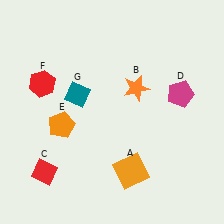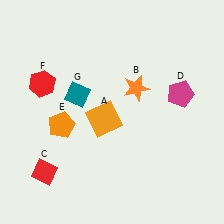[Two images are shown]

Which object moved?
The orange square (A) moved up.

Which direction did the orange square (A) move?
The orange square (A) moved up.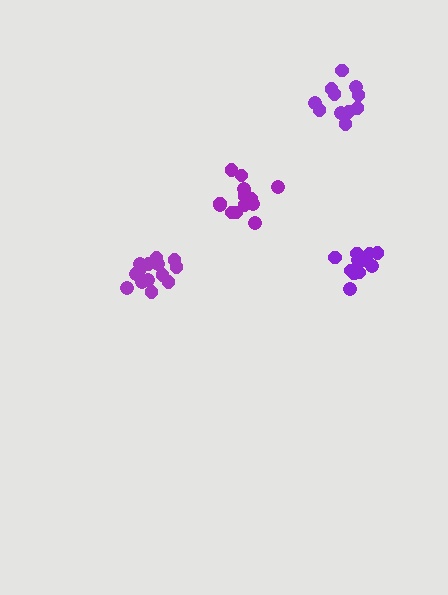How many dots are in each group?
Group 1: 14 dots, Group 2: 11 dots, Group 3: 14 dots, Group 4: 11 dots (50 total).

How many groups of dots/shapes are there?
There are 4 groups.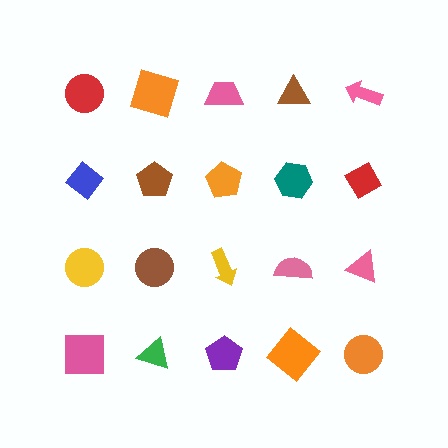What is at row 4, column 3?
A purple pentagon.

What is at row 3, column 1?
A yellow circle.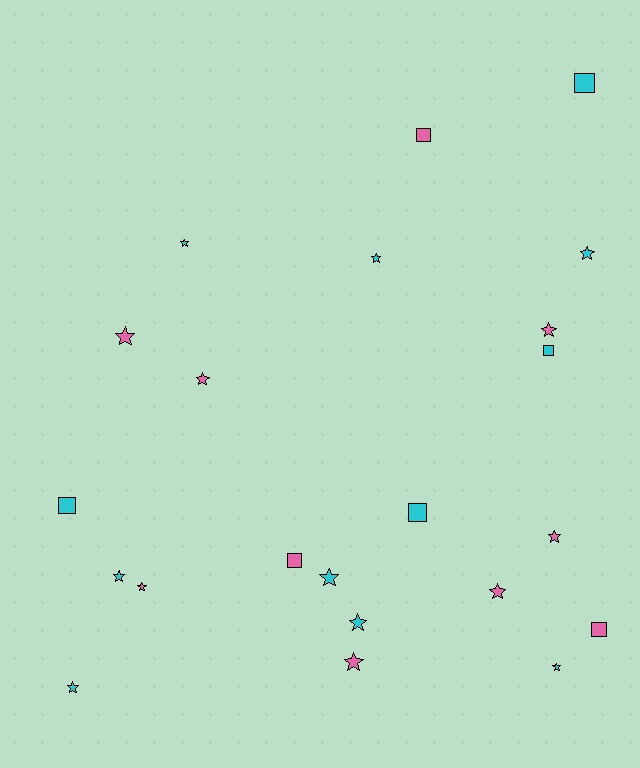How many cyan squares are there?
There are 4 cyan squares.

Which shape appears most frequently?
Star, with 15 objects.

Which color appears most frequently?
Cyan, with 12 objects.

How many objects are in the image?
There are 22 objects.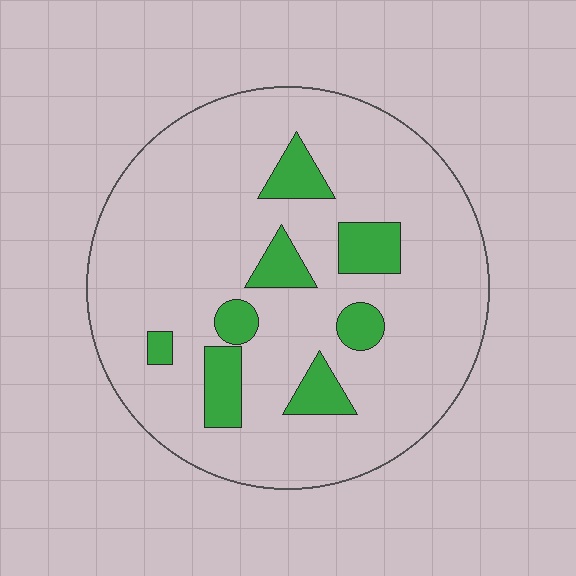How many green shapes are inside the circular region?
8.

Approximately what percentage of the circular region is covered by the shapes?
Approximately 15%.